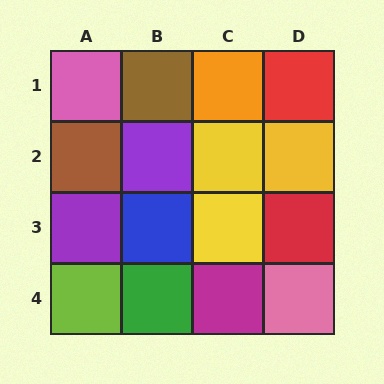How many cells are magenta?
1 cell is magenta.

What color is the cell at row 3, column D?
Red.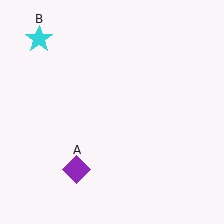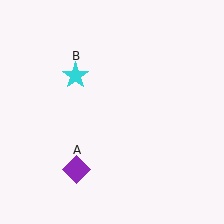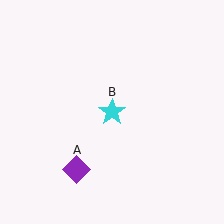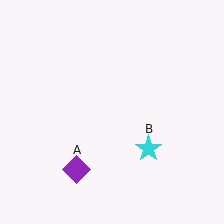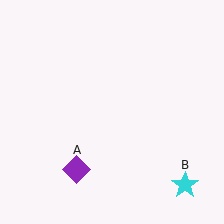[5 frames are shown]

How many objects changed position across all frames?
1 object changed position: cyan star (object B).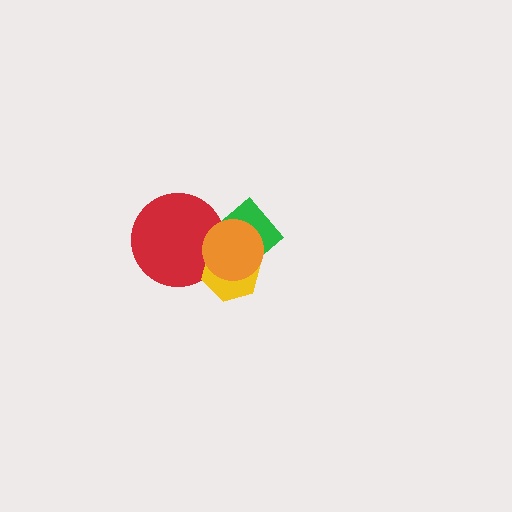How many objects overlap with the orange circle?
3 objects overlap with the orange circle.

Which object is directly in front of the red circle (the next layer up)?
The yellow hexagon is directly in front of the red circle.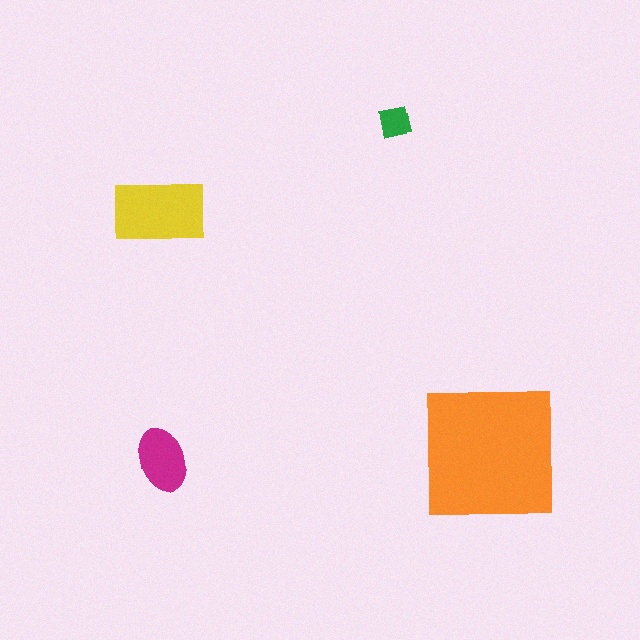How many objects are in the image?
There are 4 objects in the image.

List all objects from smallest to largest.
The green square, the magenta ellipse, the yellow rectangle, the orange square.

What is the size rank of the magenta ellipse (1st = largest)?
3rd.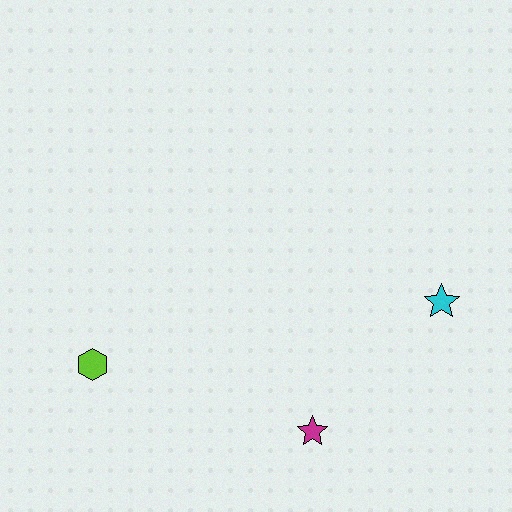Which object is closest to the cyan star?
The magenta star is closest to the cyan star.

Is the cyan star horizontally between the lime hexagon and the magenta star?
No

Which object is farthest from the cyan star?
The lime hexagon is farthest from the cyan star.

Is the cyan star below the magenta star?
No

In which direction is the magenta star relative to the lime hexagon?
The magenta star is to the right of the lime hexagon.